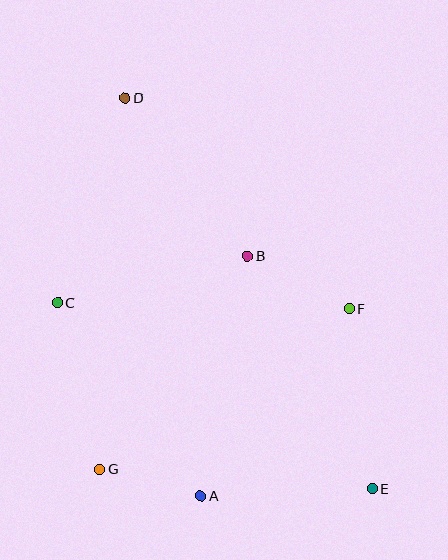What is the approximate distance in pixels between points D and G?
The distance between D and G is approximately 372 pixels.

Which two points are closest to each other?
Points A and G are closest to each other.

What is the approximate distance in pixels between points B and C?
The distance between B and C is approximately 196 pixels.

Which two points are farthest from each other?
Points D and E are farthest from each other.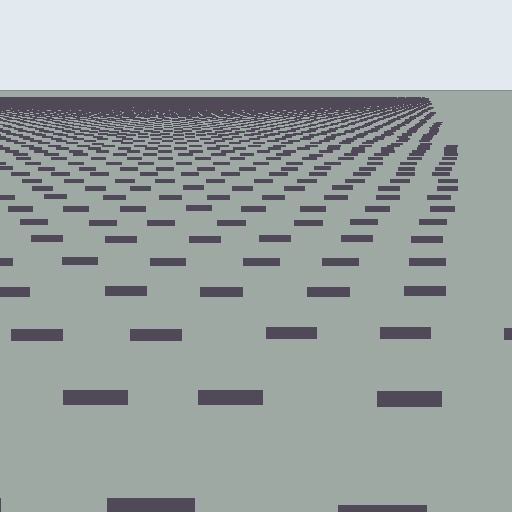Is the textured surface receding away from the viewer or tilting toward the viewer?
The surface is receding away from the viewer. Texture elements get smaller and denser toward the top.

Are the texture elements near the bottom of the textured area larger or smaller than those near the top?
Larger. Near the bottom, elements are closer to the viewer and appear at a bigger on-screen size.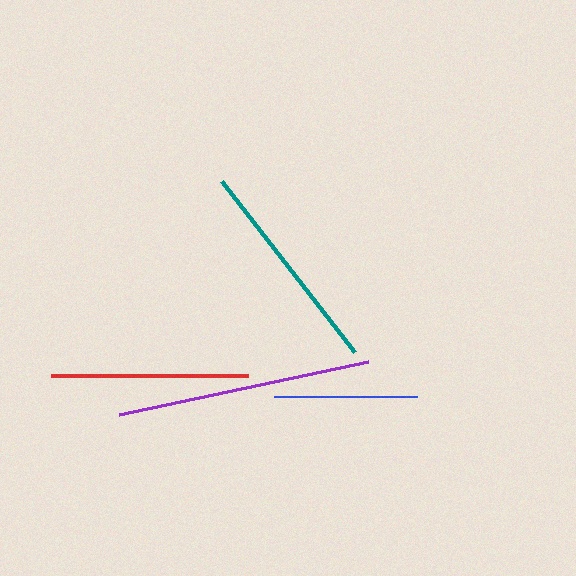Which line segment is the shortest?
The blue line is the shortest at approximately 143 pixels.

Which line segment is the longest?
The purple line is the longest at approximately 255 pixels.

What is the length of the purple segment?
The purple segment is approximately 255 pixels long.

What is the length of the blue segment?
The blue segment is approximately 143 pixels long.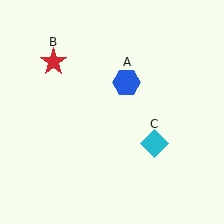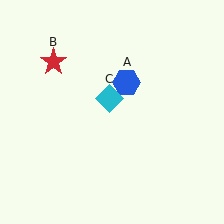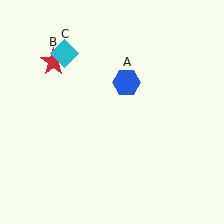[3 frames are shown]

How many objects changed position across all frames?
1 object changed position: cyan diamond (object C).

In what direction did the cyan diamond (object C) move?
The cyan diamond (object C) moved up and to the left.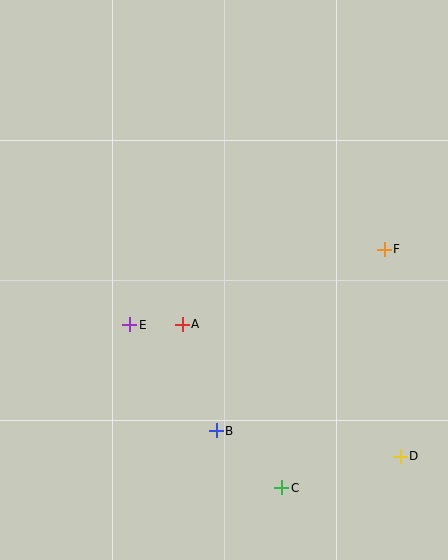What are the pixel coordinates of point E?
Point E is at (130, 325).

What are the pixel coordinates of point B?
Point B is at (216, 431).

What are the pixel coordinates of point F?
Point F is at (384, 249).